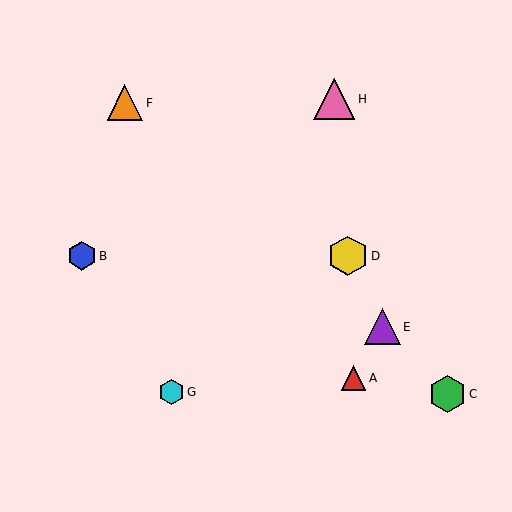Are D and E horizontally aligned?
No, D is at y≈256 and E is at y≈327.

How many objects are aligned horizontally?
2 objects (B, D) are aligned horizontally.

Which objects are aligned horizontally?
Objects B, D are aligned horizontally.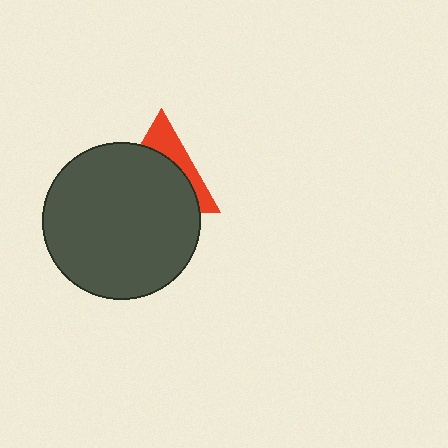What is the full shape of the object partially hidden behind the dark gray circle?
The partially hidden object is a red triangle.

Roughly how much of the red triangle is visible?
A small part of it is visible (roughly 32%).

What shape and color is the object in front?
The object in front is a dark gray circle.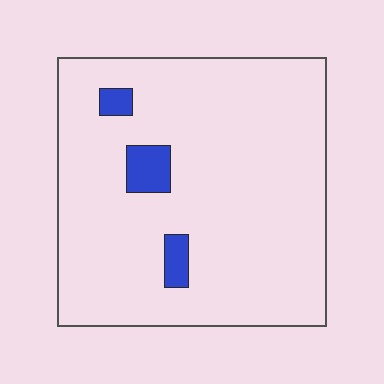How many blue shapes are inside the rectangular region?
3.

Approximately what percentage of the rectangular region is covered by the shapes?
Approximately 5%.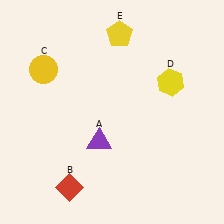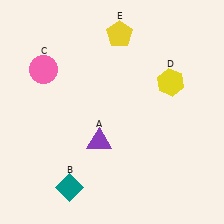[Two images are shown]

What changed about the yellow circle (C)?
In Image 1, C is yellow. In Image 2, it changed to pink.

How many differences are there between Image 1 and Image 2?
There are 2 differences between the two images.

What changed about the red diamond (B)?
In Image 1, B is red. In Image 2, it changed to teal.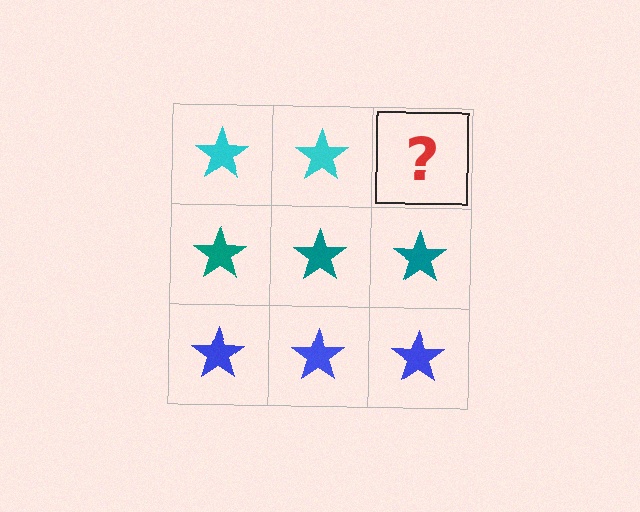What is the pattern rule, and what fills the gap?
The rule is that each row has a consistent color. The gap should be filled with a cyan star.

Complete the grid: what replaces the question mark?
The question mark should be replaced with a cyan star.